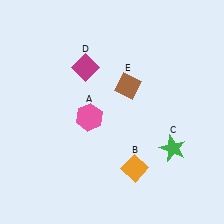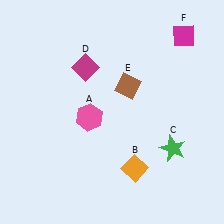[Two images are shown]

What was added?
A magenta diamond (F) was added in Image 2.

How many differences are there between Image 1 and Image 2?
There is 1 difference between the two images.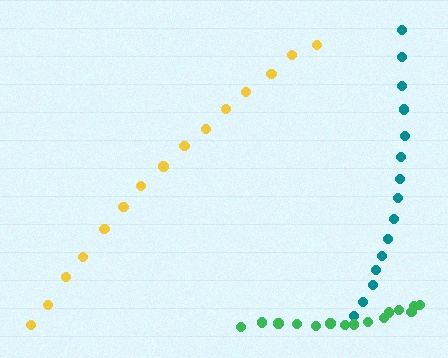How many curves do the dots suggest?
There are 3 distinct paths.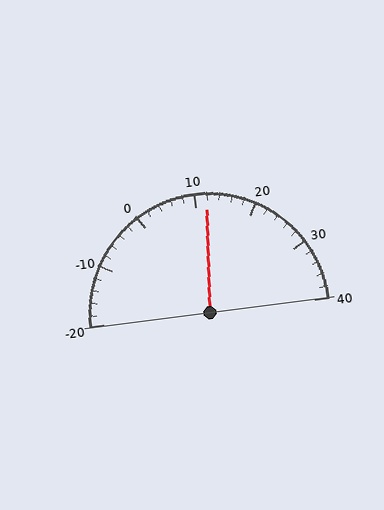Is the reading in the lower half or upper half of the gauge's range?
The reading is in the upper half of the range (-20 to 40).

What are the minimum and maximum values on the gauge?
The gauge ranges from -20 to 40.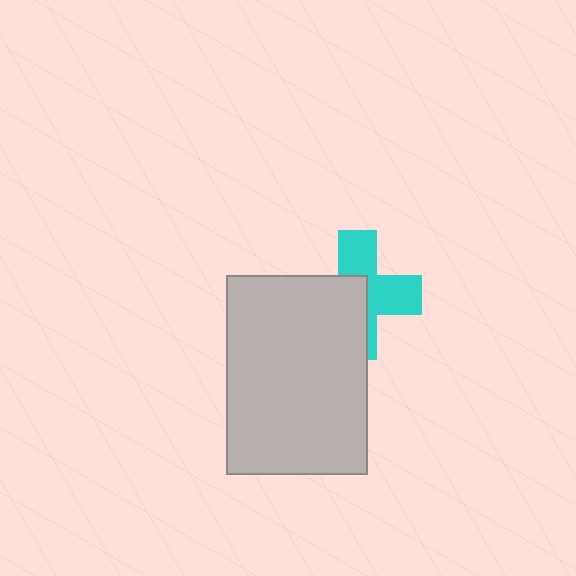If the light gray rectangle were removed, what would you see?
You would see the complete cyan cross.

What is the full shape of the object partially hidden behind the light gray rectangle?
The partially hidden object is a cyan cross.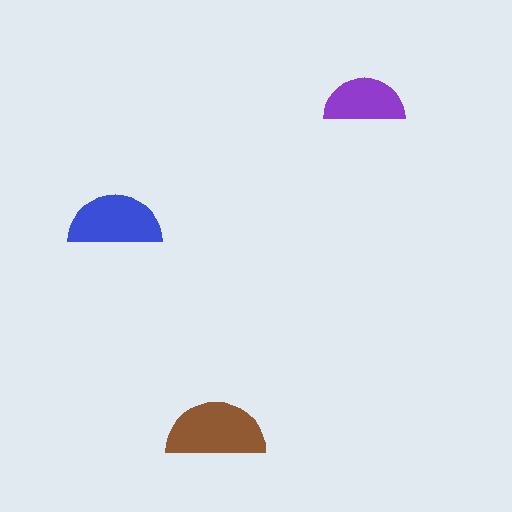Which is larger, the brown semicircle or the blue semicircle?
The brown one.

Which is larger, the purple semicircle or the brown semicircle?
The brown one.